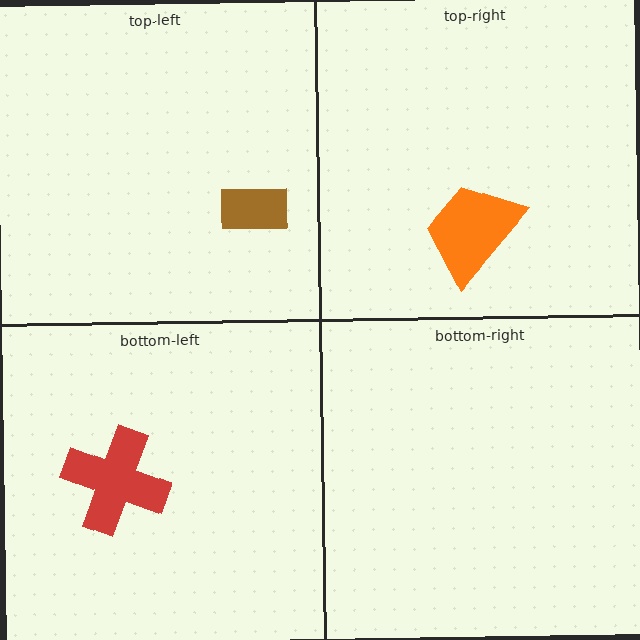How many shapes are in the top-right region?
1.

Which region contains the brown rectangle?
The top-left region.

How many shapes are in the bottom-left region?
1.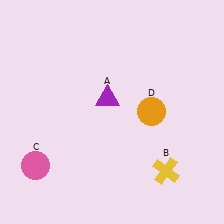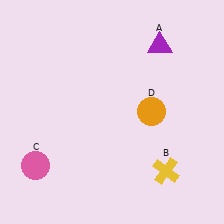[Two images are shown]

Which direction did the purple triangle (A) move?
The purple triangle (A) moved up.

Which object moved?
The purple triangle (A) moved up.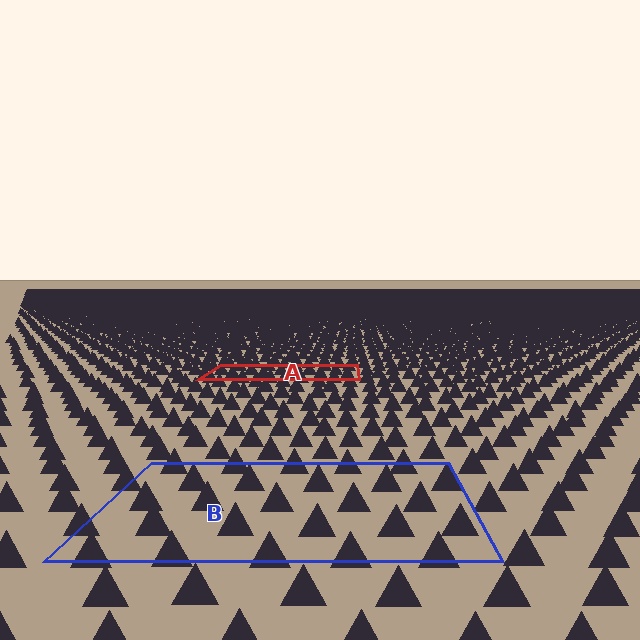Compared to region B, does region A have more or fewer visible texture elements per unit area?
Region A has more texture elements per unit area — they are packed more densely because it is farther away.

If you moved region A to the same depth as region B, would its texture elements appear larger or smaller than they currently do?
They would appear larger. At a closer depth, the same texture elements are projected at a bigger on-screen size.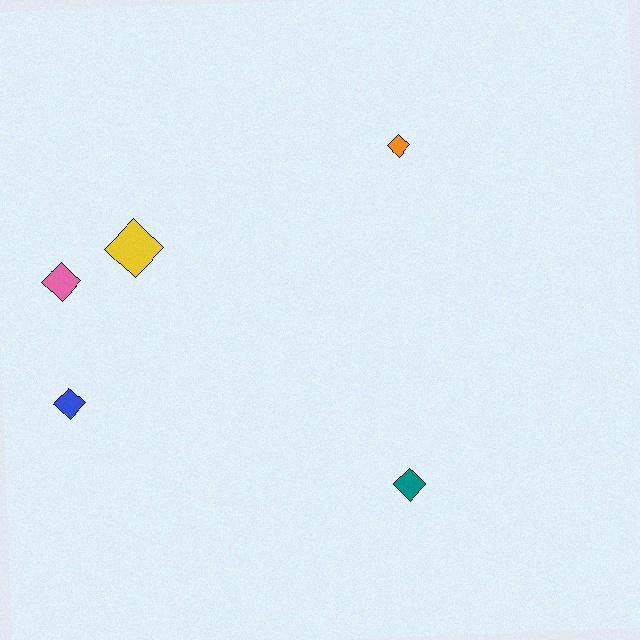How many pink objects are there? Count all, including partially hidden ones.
There is 1 pink object.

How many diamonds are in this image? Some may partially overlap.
There are 5 diamonds.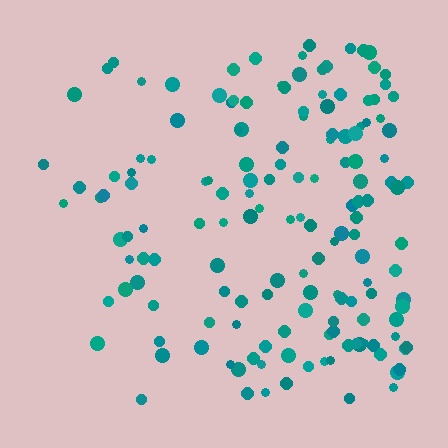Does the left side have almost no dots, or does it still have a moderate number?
Still a moderate number, just noticeably fewer than the right.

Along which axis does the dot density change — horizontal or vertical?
Horizontal.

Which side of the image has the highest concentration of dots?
The right.